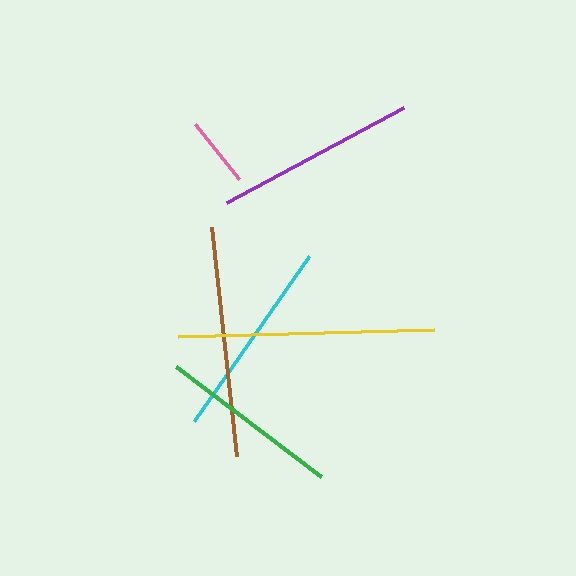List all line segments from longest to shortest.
From longest to shortest: yellow, brown, cyan, purple, green, pink.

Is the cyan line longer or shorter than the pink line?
The cyan line is longer than the pink line.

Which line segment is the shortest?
The pink line is the shortest at approximately 71 pixels.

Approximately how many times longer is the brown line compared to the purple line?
The brown line is approximately 1.1 times the length of the purple line.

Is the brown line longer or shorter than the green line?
The brown line is longer than the green line.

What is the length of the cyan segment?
The cyan segment is approximately 201 pixels long.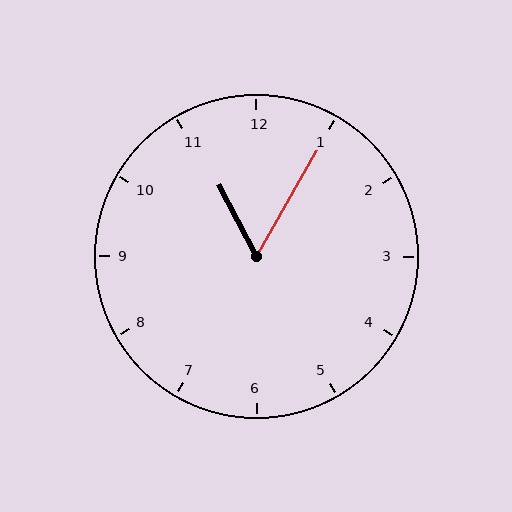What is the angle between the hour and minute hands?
Approximately 58 degrees.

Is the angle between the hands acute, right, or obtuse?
It is acute.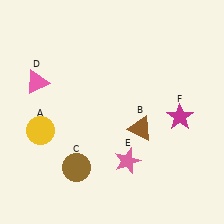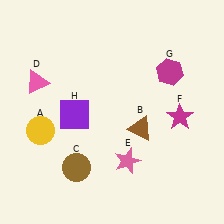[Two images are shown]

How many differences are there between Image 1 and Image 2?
There are 2 differences between the two images.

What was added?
A magenta hexagon (G), a purple square (H) were added in Image 2.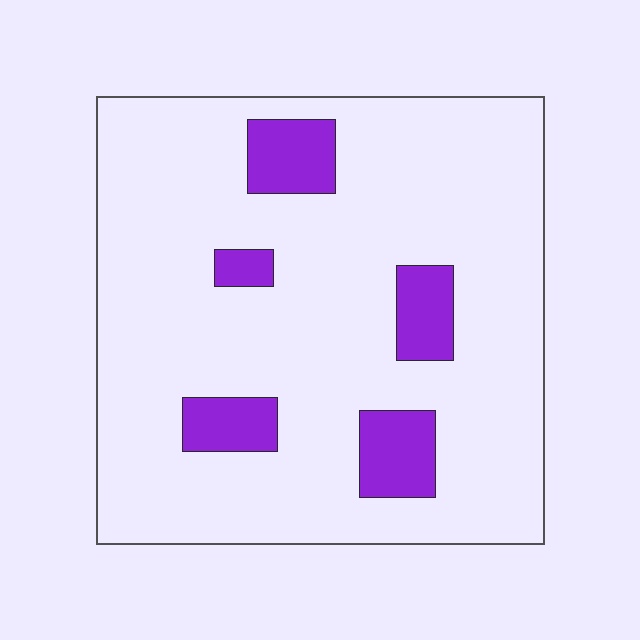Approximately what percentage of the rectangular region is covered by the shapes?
Approximately 15%.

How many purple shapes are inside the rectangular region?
5.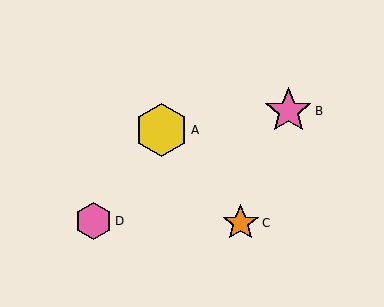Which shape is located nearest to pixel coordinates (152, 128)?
The yellow hexagon (labeled A) at (161, 130) is nearest to that location.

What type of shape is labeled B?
Shape B is a pink star.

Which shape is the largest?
The yellow hexagon (labeled A) is the largest.